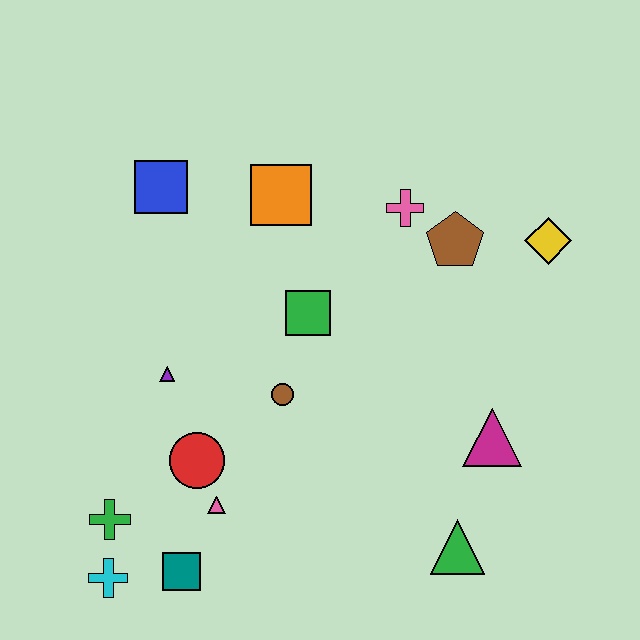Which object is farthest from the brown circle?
The yellow diamond is farthest from the brown circle.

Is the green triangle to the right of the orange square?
Yes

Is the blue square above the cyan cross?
Yes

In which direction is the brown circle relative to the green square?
The brown circle is below the green square.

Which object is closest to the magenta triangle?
The green triangle is closest to the magenta triangle.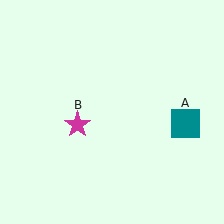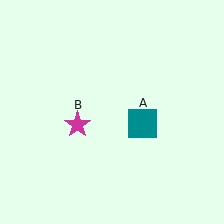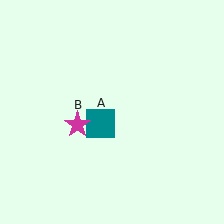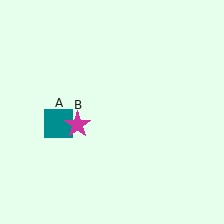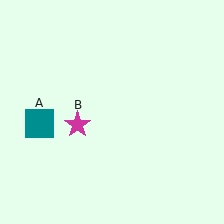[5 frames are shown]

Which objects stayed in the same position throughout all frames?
Magenta star (object B) remained stationary.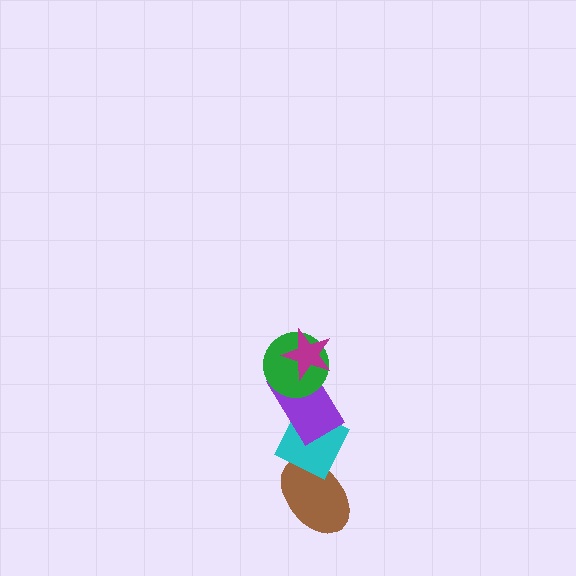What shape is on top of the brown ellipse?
The cyan diamond is on top of the brown ellipse.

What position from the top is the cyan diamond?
The cyan diamond is 4th from the top.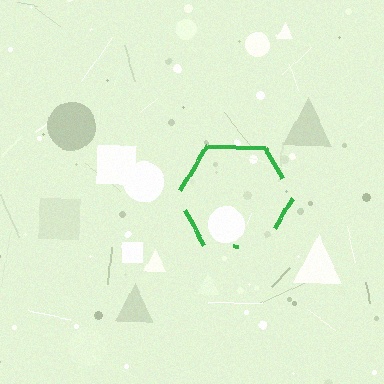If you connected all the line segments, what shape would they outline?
They would outline a hexagon.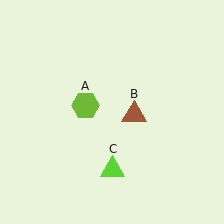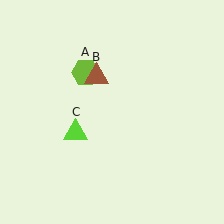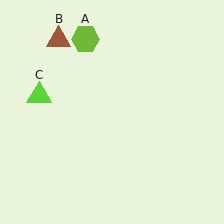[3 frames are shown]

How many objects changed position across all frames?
3 objects changed position: lime hexagon (object A), brown triangle (object B), lime triangle (object C).